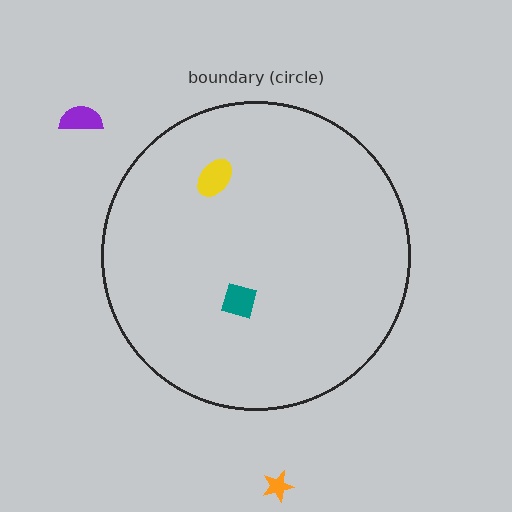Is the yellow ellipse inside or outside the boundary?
Inside.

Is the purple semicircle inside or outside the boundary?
Outside.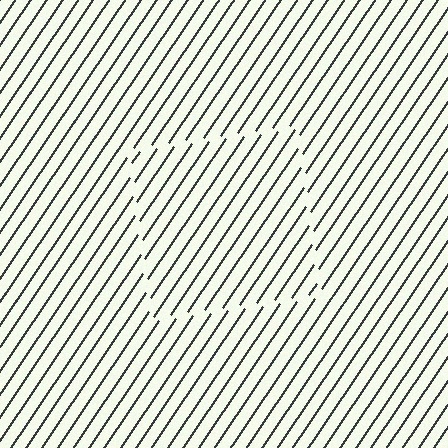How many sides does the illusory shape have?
4 sides — the line-ends trace a square.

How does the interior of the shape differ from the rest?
The interior of the shape contains the same grating, shifted by half a period — the contour is defined by the phase discontinuity where line-ends from the inner and outer gratings abut.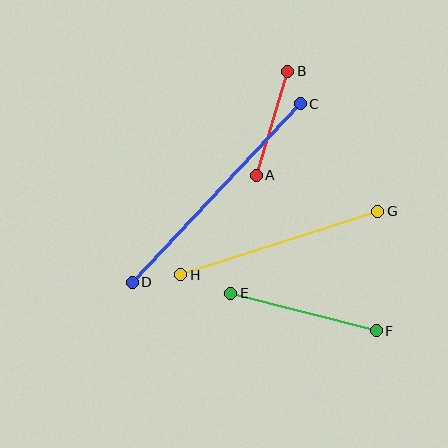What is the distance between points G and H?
The distance is approximately 207 pixels.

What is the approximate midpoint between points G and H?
The midpoint is at approximately (279, 243) pixels.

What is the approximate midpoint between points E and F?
The midpoint is at approximately (303, 312) pixels.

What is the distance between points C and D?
The distance is approximately 245 pixels.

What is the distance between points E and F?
The distance is approximately 150 pixels.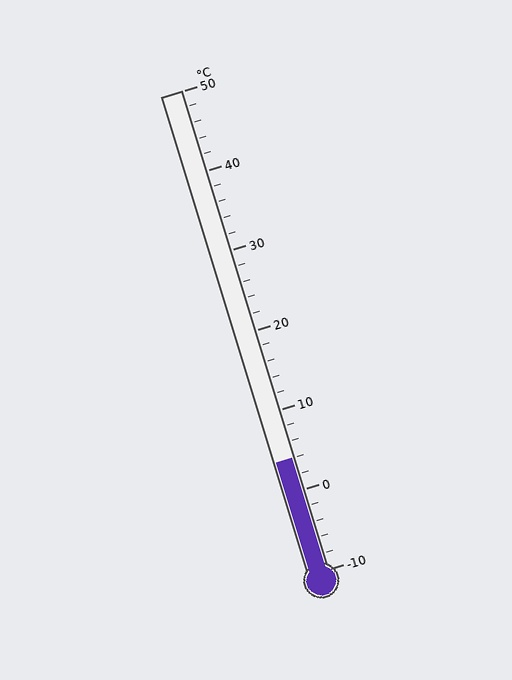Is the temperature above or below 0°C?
The temperature is above 0°C.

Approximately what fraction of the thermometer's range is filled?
The thermometer is filled to approximately 25% of its range.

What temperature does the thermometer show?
The thermometer shows approximately 4°C.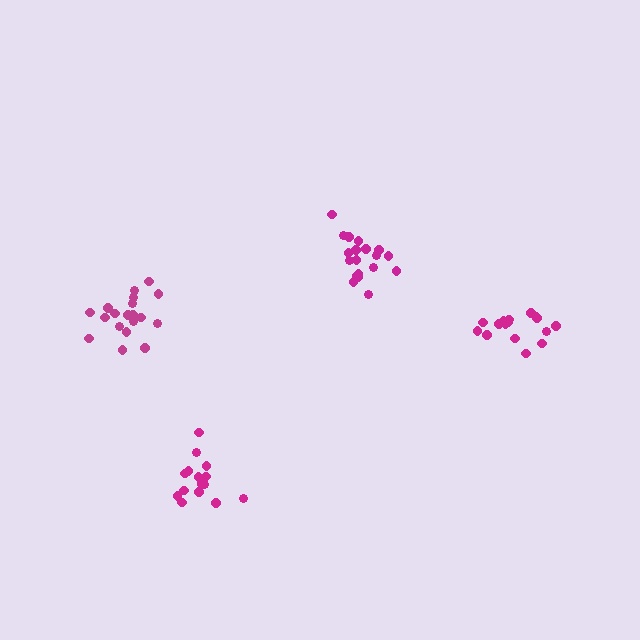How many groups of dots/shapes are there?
There are 4 groups.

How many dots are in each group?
Group 1: 19 dots, Group 2: 15 dots, Group 3: 16 dots, Group 4: 19 dots (69 total).